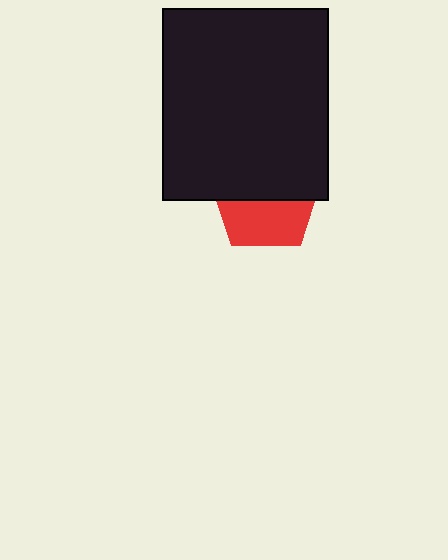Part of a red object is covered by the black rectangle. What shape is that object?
It is a pentagon.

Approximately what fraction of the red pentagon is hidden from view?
Roughly 55% of the red pentagon is hidden behind the black rectangle.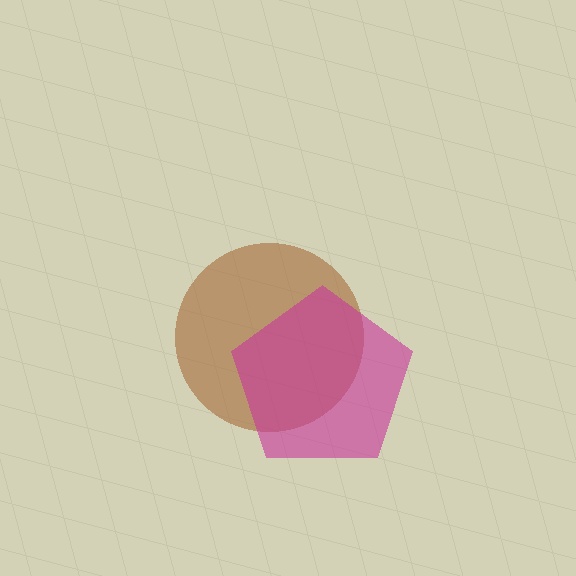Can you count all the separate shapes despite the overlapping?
Yes, there are 2 separate shapes.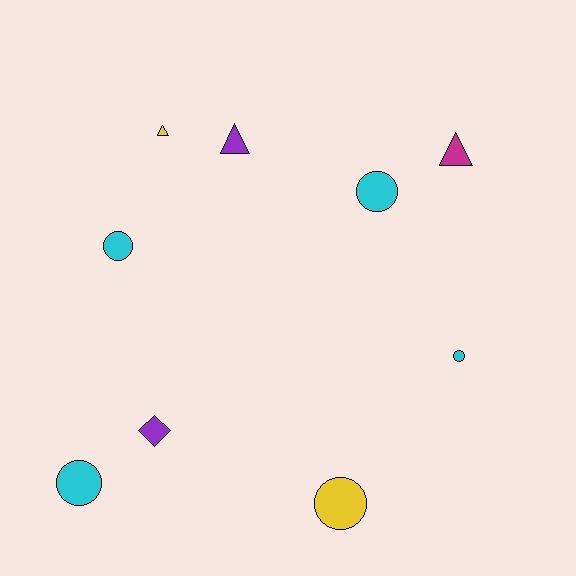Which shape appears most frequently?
Circle, with 5 objects.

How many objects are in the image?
There are 9 objects.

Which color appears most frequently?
Cyan, with 4 objects.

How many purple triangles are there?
There is 1 purple triangle.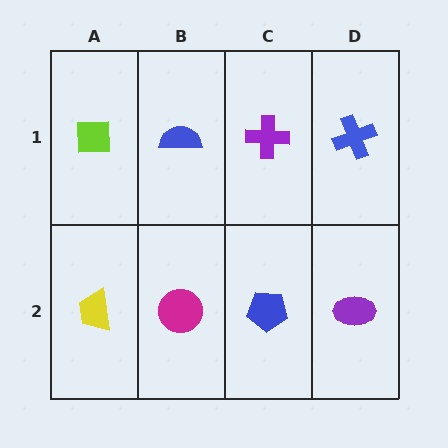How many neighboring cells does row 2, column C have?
3.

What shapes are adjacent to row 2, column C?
A purple cross (row 1, column C), a magenta circle (row 2, column B), a purple ellipse (row 2, column D).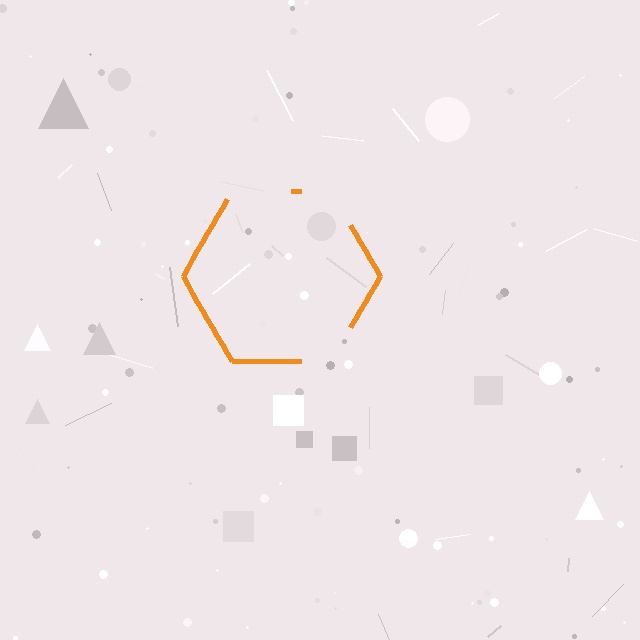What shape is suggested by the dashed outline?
The dashed outline suggests a hexagon.